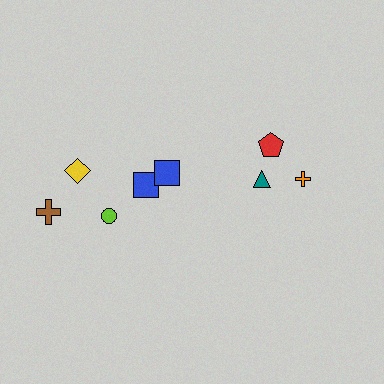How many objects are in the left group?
There are 5 objects.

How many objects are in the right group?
There are 3 objects.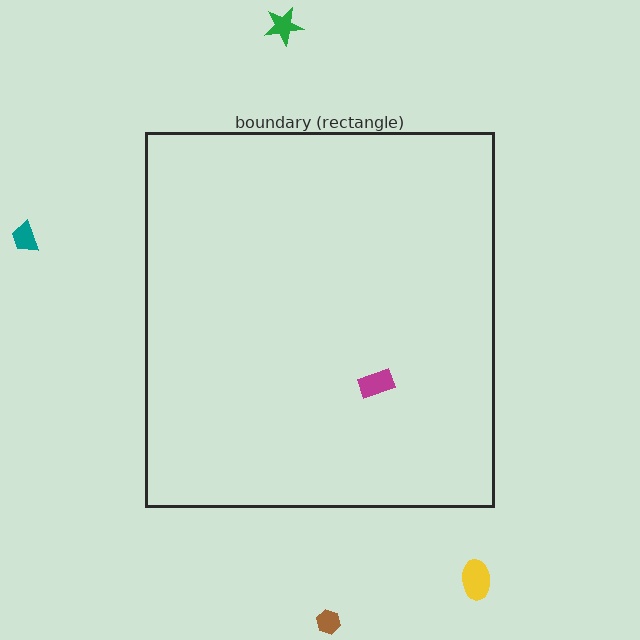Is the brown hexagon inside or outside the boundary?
Outside.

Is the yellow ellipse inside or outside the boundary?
Outside.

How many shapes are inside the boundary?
1 inside, 4 outside.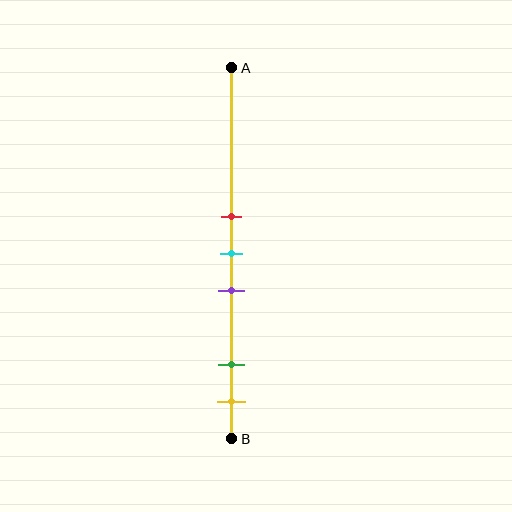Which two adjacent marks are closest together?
The red and cyan marks are the closest adjacent pair.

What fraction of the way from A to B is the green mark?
The green mark is approximately 80% (0.8) of the way from A to B.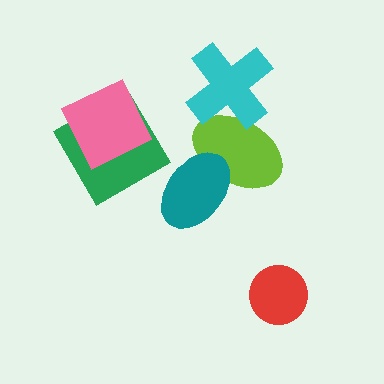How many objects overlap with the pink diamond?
1 object overlaps with the pink diamond.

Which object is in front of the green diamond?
The pink diamond is in front of the green diamond.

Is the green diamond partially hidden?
Yes, it is partially covered by another shape.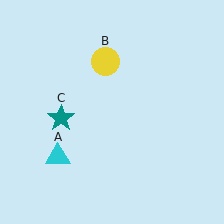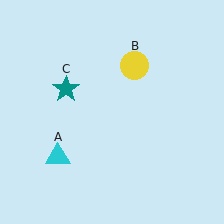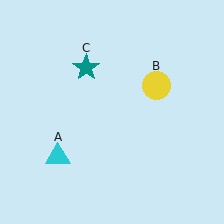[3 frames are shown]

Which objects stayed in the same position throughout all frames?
Cyan triangle (object A) remained stationary.